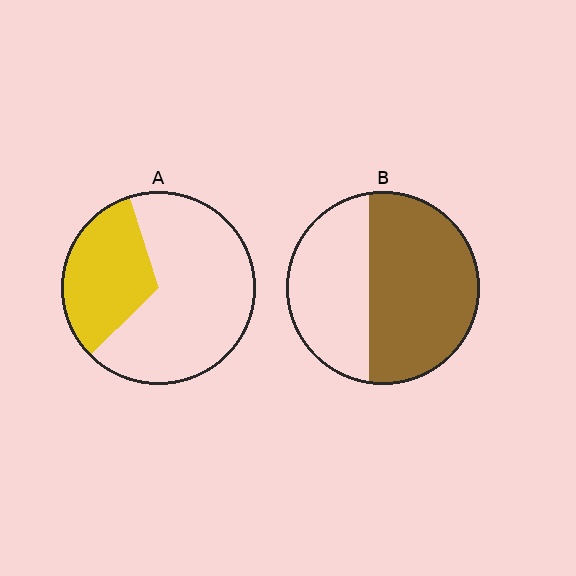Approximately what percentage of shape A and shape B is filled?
A is approximately 35% and B is approximately 60%.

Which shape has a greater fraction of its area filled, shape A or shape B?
Shape B.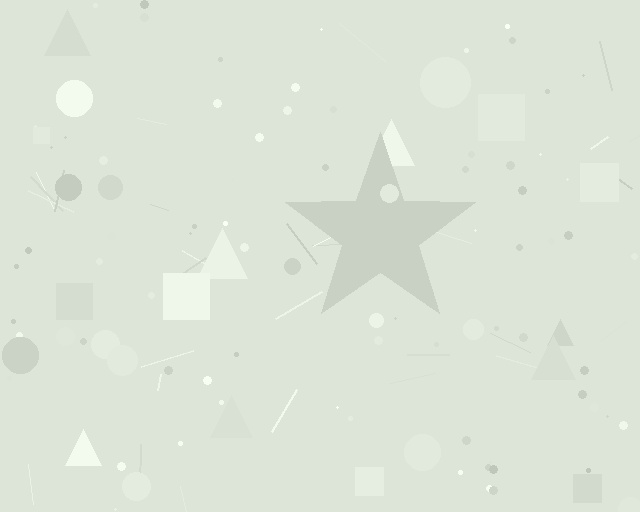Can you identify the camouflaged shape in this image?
The camouflaged shape is a star.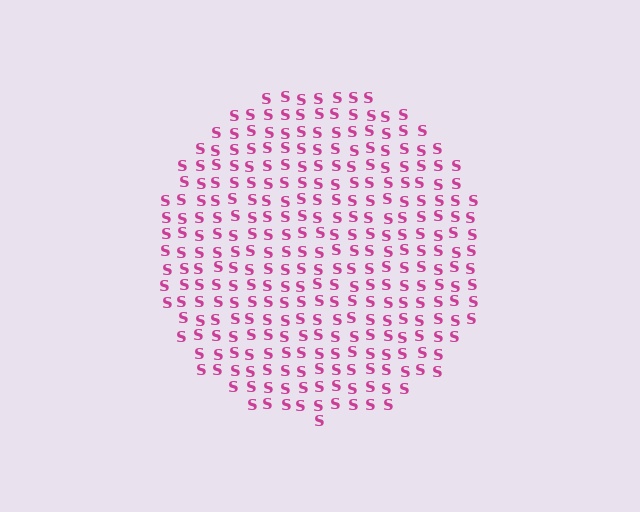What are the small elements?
The small elements are letter S's.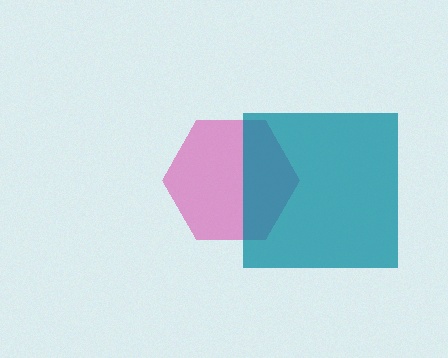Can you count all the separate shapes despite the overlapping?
Yes, there are 2 separate shapes.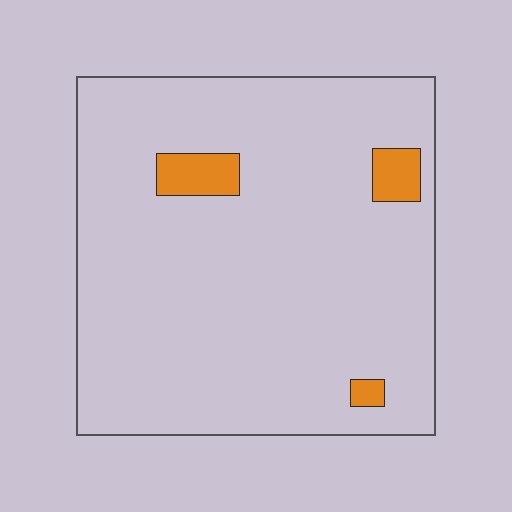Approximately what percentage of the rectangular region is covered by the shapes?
Approximately 5%.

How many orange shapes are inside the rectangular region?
3.